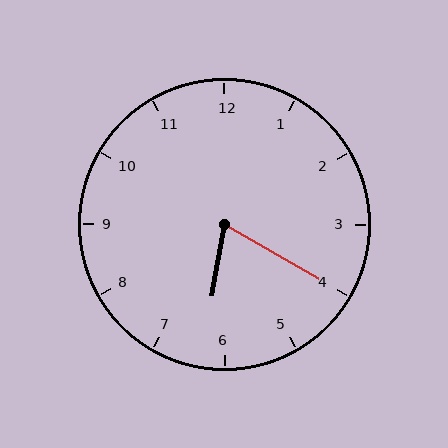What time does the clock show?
6:20.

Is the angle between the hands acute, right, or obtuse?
It is acute.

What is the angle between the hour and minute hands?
Approximately 70 degrees.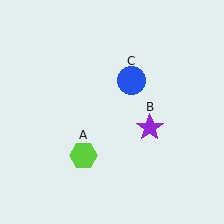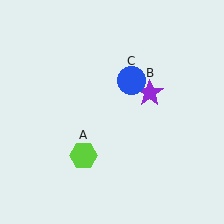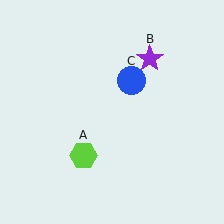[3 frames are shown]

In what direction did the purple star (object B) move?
The purple star (object B) moved up.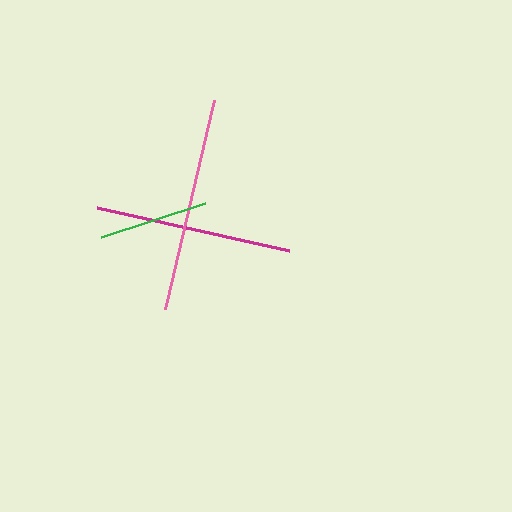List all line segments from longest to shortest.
From longest to shortest: pink, magenta, green.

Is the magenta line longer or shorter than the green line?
The magenta line is longer than the green line.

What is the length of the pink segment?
The pink segment is approximately 215 pixels long.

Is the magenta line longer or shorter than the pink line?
The pink line is longer than the magenta line.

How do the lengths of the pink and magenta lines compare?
The pink and magenta lines are approximately the same length.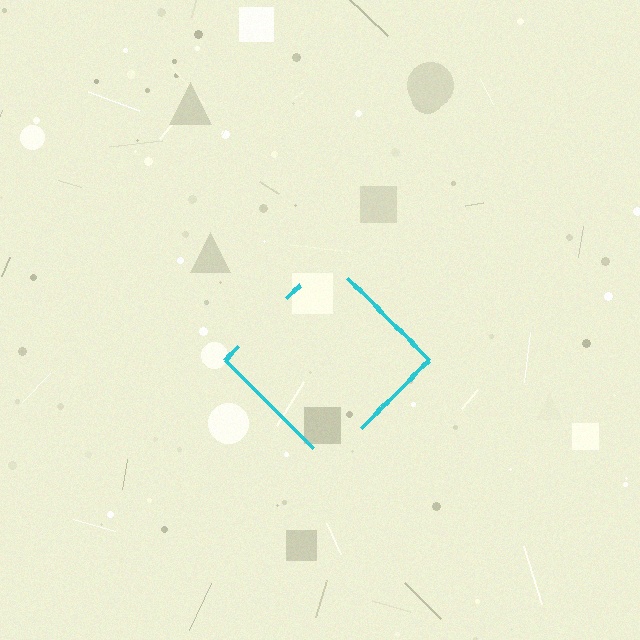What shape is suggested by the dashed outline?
The dashed outline suggests a diamond.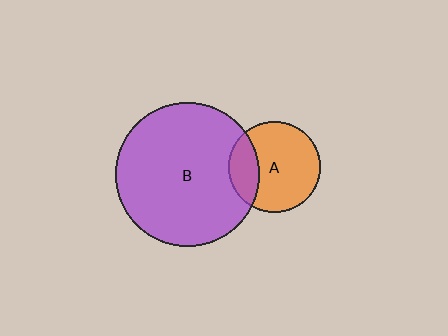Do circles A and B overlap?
Yes.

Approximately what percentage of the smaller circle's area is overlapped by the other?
Approximately 25%.